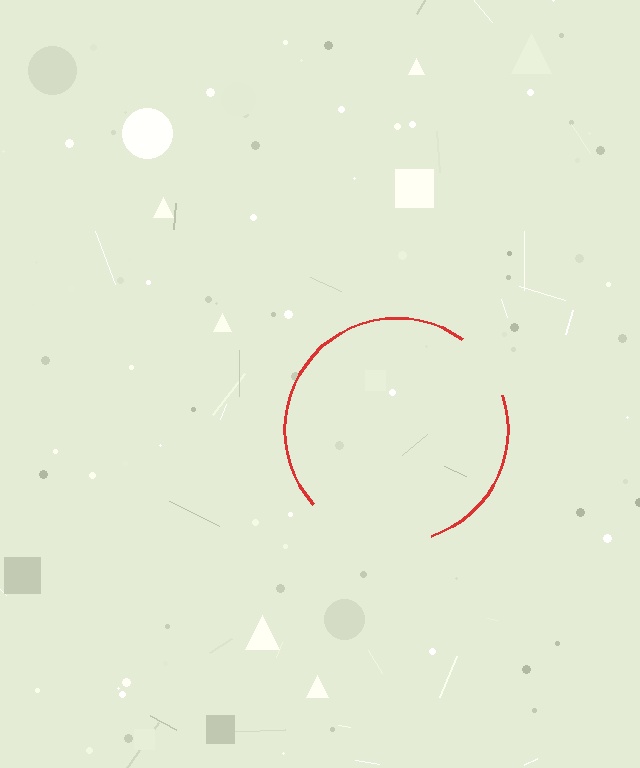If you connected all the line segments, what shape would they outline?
They would outline a circle.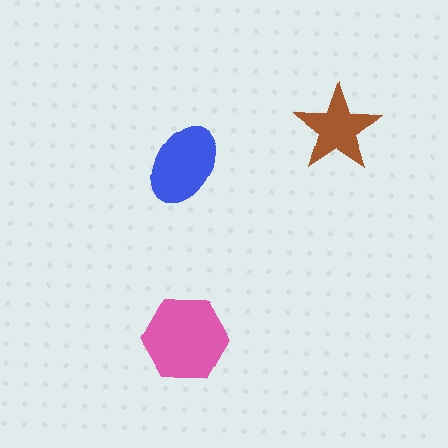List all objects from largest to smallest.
The pink hexagon, the blue ellipse, the brown star.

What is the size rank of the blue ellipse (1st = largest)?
2nd.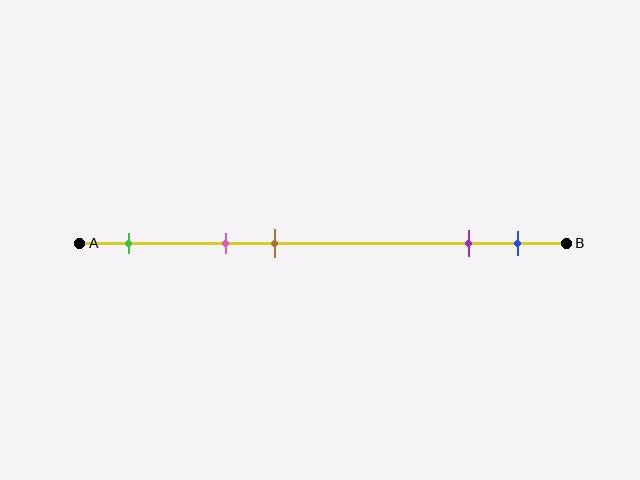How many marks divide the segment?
There are 5 marks dividing the segment.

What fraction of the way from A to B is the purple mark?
The purple mark is approximately 80% (0.8) of the way from A to B.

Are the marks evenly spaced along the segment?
No, the marks are not evenly spaced.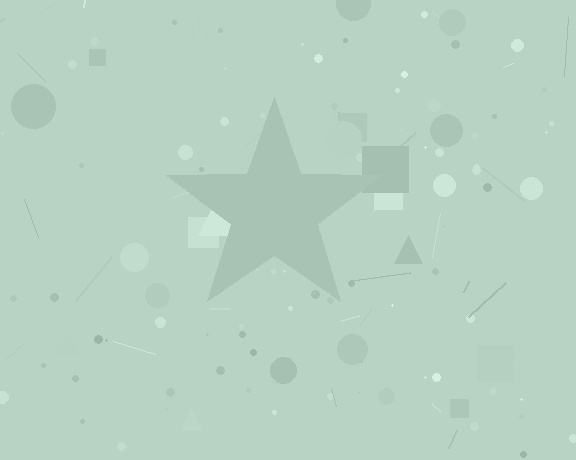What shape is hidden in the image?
A star is hidden in the image.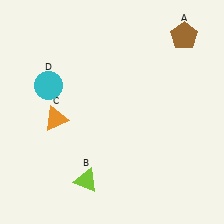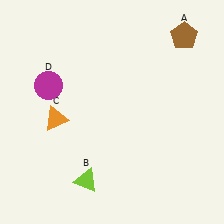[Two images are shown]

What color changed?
The circle (D) changed from cyan in Image 1 to magenta in Image 2.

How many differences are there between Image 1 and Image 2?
There is 1 difference between the two images.